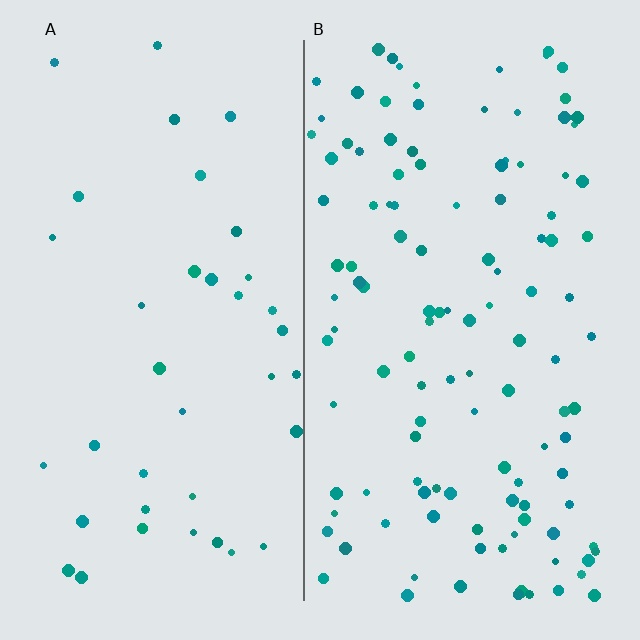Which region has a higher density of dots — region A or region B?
B (the right).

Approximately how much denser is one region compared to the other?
Approximately 3.1× — region B over region A.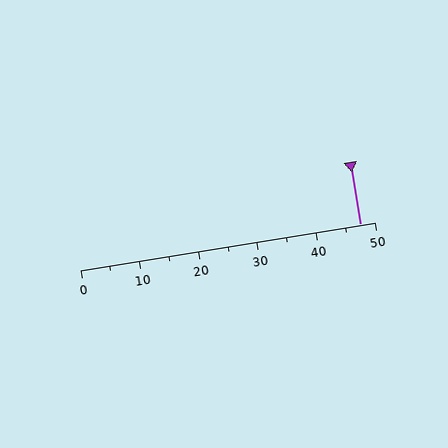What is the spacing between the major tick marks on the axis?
The major ticks are spaced 10 apart.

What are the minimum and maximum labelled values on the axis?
The axis runs from 0 to 50.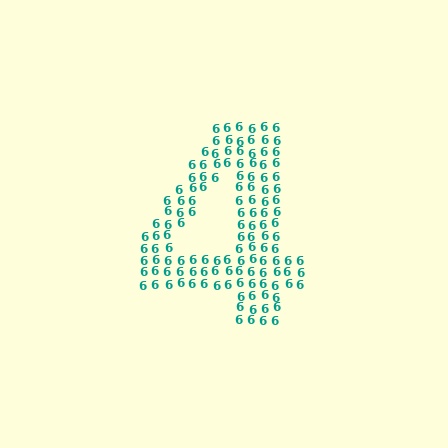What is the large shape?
The large shape is the digit 4.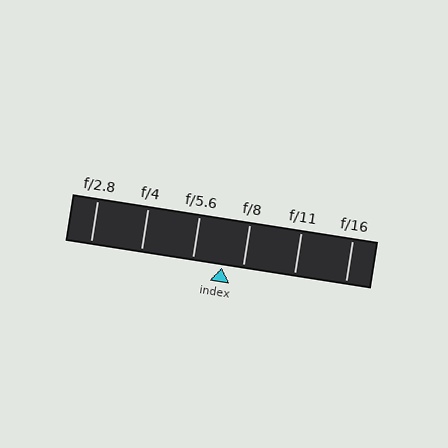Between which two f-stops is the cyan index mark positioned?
The index mark is between f/5.6 and f/8.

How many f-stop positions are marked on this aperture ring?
There are 6 f-stop positions marked.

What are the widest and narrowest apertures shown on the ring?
The widest aperture shown is f/2.8 and the narrowest is f/16.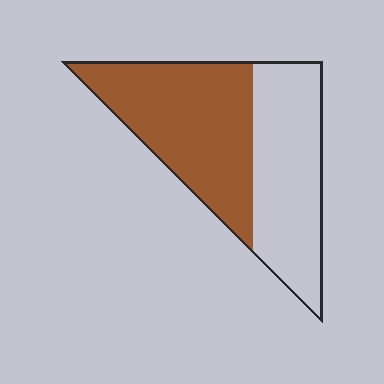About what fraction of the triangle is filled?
About one half (1/2).